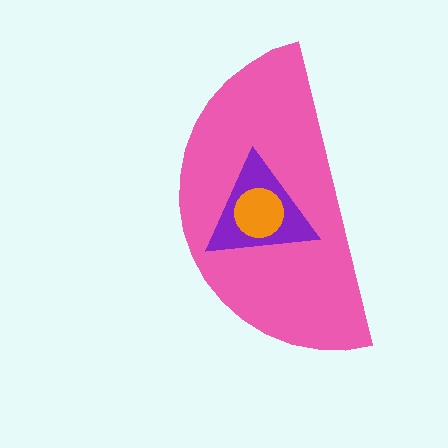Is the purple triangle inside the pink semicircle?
Yes.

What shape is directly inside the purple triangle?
The orange circle.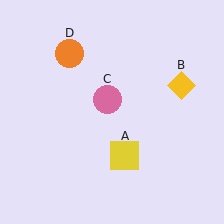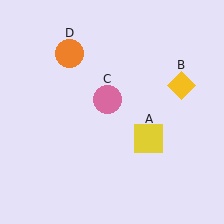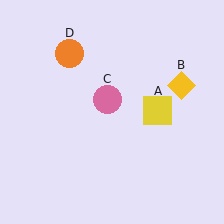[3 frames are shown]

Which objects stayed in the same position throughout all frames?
Yellow diamond (object B) and pink circle (object C) and orange circle (object D) remained stationary.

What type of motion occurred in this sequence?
The yellow square (object A) rotated counterclockwise around the center of the scene.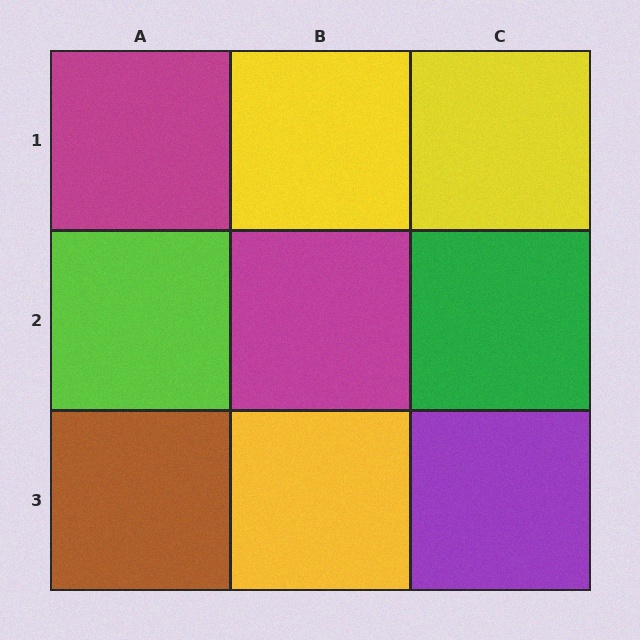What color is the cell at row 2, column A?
Lime.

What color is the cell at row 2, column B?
Magenta.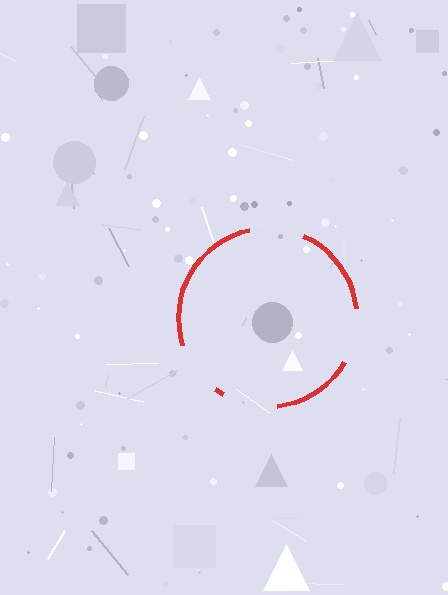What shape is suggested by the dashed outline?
The dashed outline suggests a circle.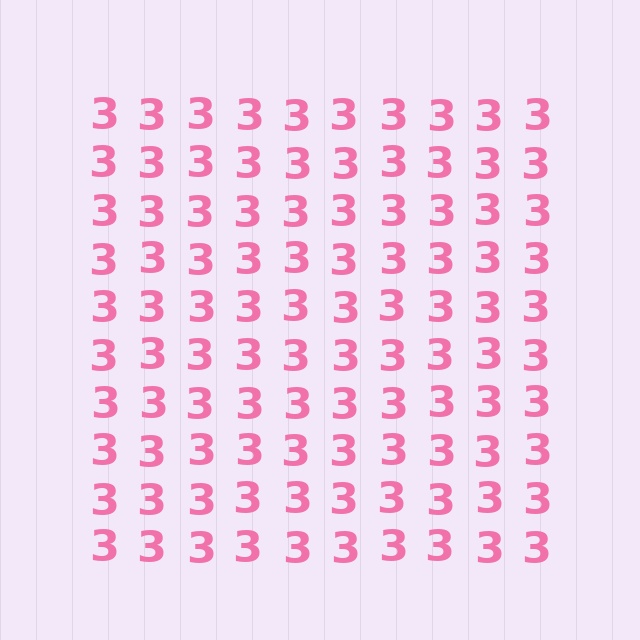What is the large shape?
The large shape is a square.